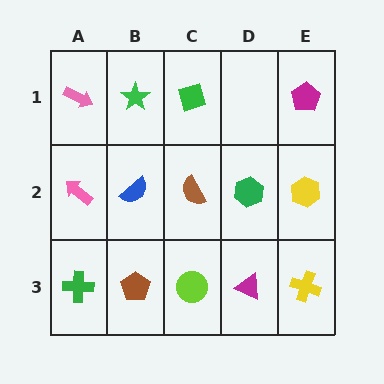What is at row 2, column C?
A brown semicircle.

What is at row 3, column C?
A lime circle.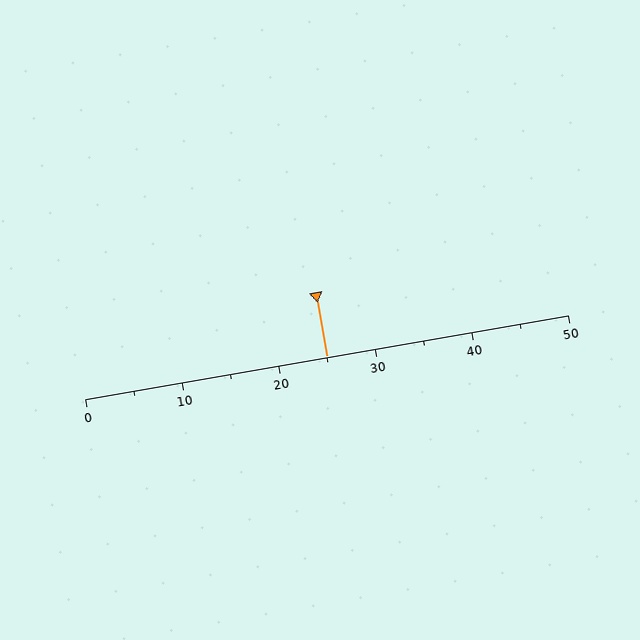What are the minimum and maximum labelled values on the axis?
The axis runs from 0 to 50.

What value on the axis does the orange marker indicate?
The marker indicates approximately 25.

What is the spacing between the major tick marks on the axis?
The major ticks are spaced 10 apart.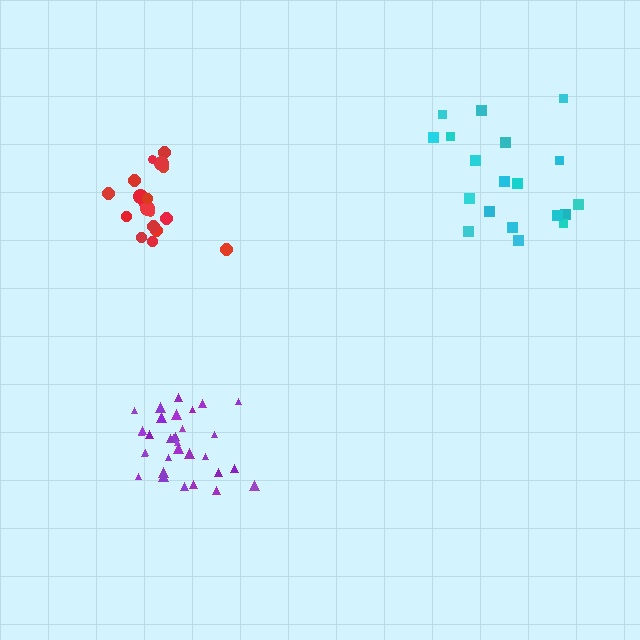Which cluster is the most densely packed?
Purple.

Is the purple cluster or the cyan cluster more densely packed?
Purple.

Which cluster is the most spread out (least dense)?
Cyan.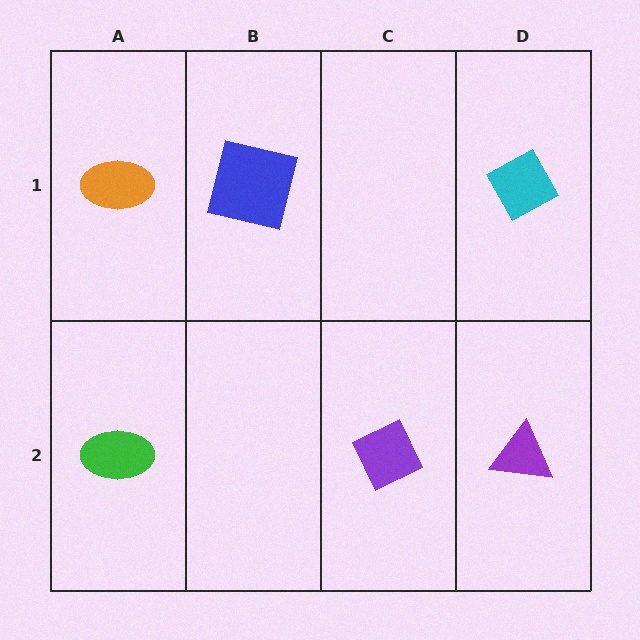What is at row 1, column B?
A blue square.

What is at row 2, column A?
A green ellipse.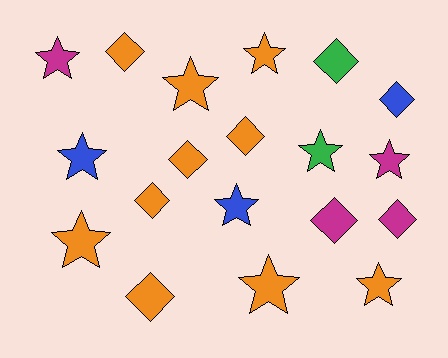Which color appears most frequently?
Orange, with 10 objects.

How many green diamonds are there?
There is 1 green diamond.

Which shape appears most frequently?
Star, with 10 objects.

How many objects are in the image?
There are 19 objects.